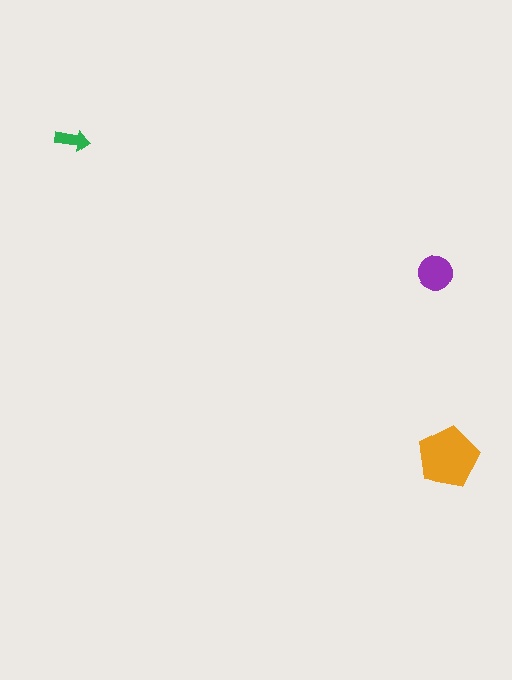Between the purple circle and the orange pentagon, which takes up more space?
The orange pentagon.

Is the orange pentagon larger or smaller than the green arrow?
Larger.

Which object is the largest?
The orange pentagon.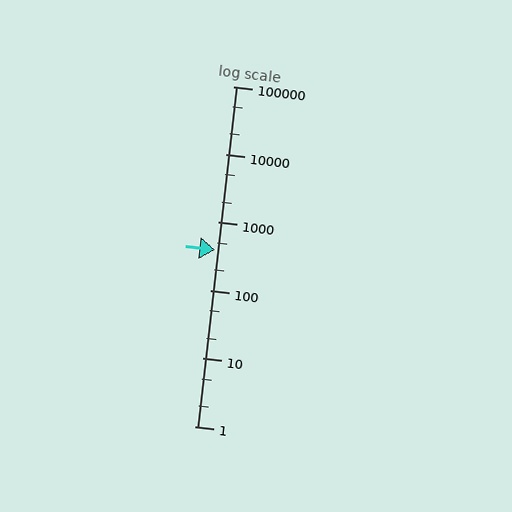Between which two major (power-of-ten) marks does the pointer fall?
The pointer is between 100 and 1000.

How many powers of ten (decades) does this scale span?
The scale spans 5 decades, from 1 to 100000.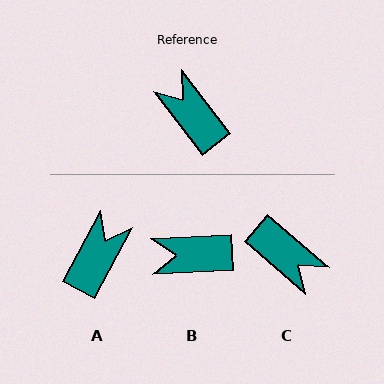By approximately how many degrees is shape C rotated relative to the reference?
Approximately 168 degrees clockwise.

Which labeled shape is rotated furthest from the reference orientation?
C, about 168 degrees away.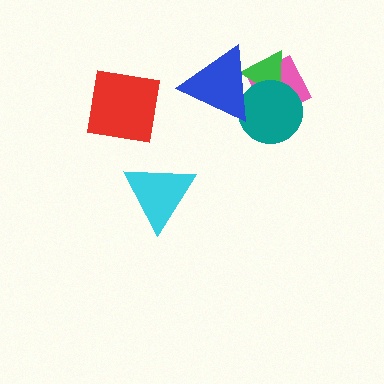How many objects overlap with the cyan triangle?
0 objects overlap with the cyan triangle.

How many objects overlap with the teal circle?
3 objects overlap with the teal circle.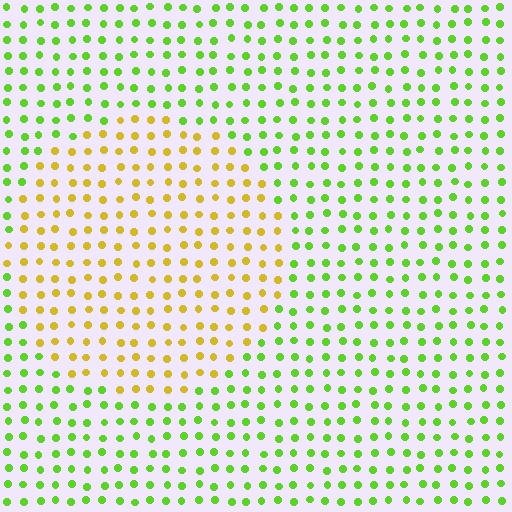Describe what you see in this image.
The image is filled with small lime elements in a uniform arrangement. A circle-shaped region is visible where the elements are tinted to a slightly different hue, forming a subtle color boundary.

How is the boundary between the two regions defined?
The boundary is defined purely by a slight shift in hue (about 51 degrees). Spacing, size, and orientation are identical on both sides.